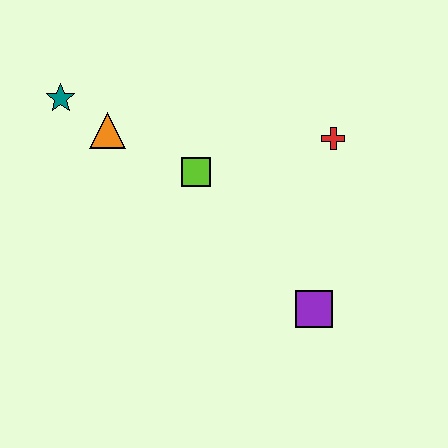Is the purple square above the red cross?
No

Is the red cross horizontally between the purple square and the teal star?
No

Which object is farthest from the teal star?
The purple square is farthest from the teal star.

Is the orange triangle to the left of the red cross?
Yes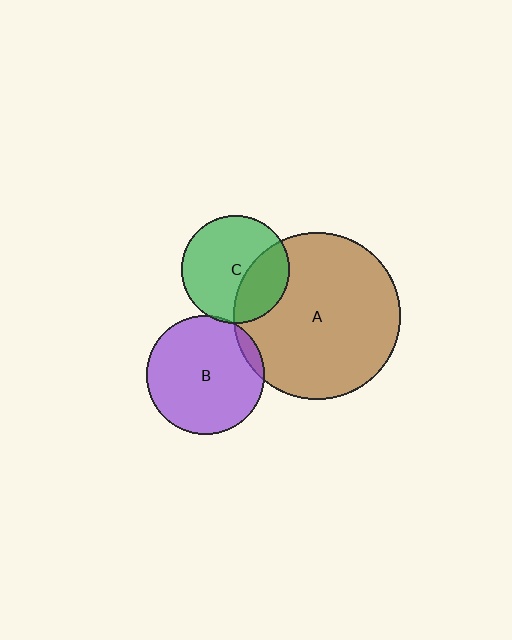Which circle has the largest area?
Circle A (brown).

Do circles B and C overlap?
Yes.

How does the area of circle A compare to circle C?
Approximately 2.4 times.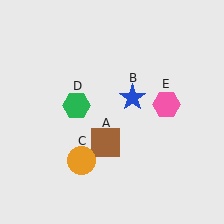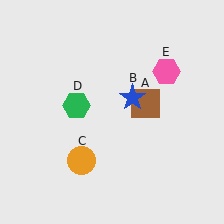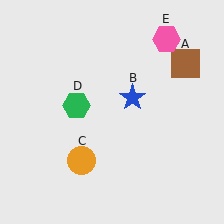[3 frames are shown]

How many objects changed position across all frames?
2 objects changed position: brown square (object A), pink hexagon (object E).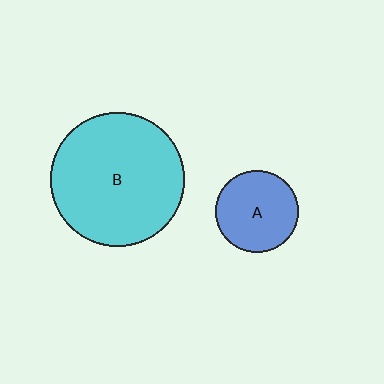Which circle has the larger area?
Circle B (cyan).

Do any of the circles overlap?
No, none of the circles overlap.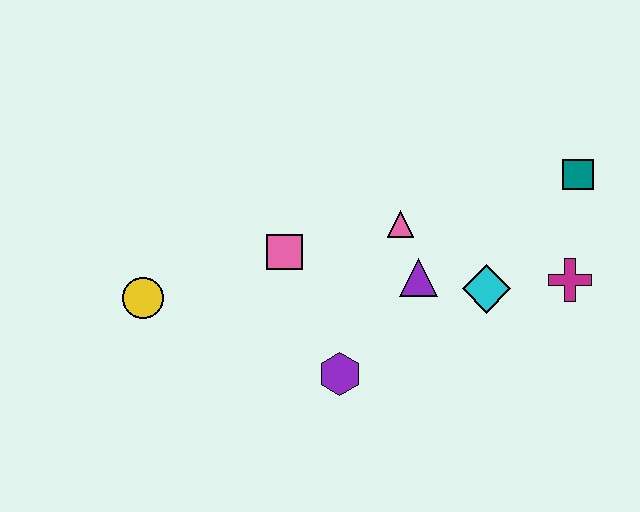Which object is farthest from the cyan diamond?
The yellow circle is farthest from the cyan diamond.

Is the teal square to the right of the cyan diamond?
Yes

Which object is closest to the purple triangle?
The pink triangle is closest to the purple triangle.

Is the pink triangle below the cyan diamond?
No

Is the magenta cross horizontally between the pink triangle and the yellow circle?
No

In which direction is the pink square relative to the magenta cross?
The pink square is to the left of the magenta cross.